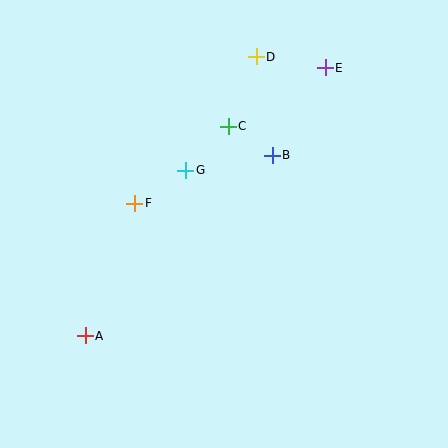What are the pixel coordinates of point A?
Point A is at (85, 336).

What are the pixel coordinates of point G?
Point G is at (186, 170).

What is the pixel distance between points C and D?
The distance between C and D is 75 pixels.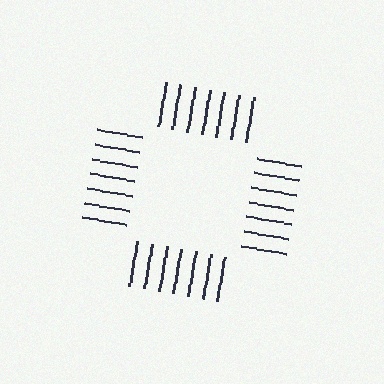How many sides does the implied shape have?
4 sides — the line-ends trace a square.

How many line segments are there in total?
28 — 7 along each of the 4 edges.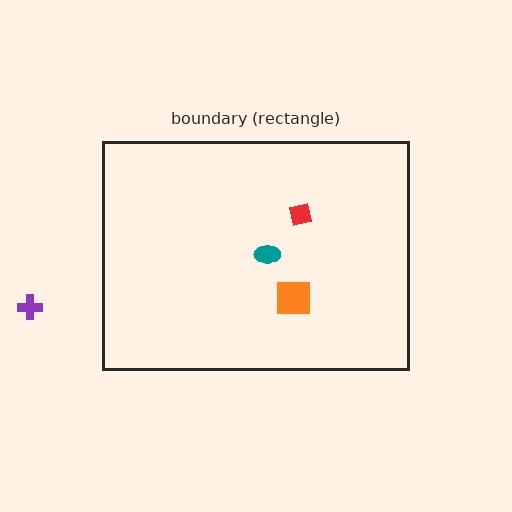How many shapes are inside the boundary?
3 inside, 1 outside.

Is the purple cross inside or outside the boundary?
Outside.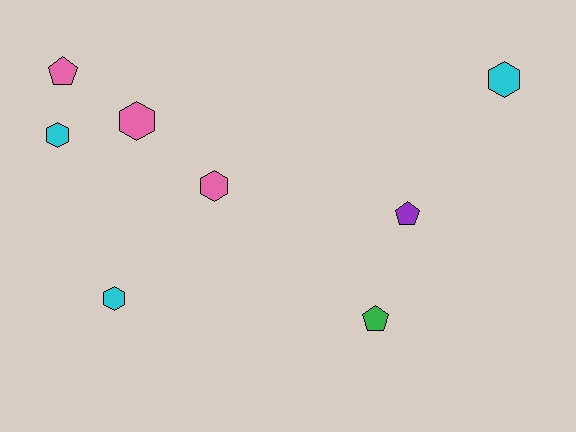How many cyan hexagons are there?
There are 3 cyan hexagons.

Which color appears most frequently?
Pink, with 3 objects.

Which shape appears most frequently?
Hexagon, with 5 objects.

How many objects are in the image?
There are 8 objects.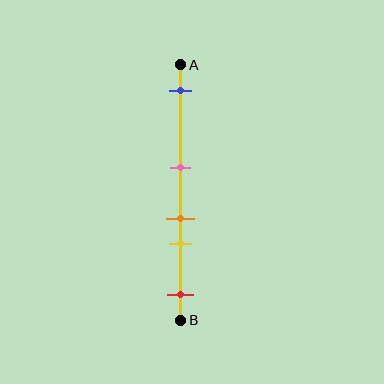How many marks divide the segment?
There are 5 marks dividing the segment.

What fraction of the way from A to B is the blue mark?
The blue mark is approximately 10% (0.1) of the way from A to B.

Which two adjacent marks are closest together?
The orange and yellow marks are the closest adjacent pair.